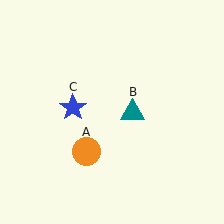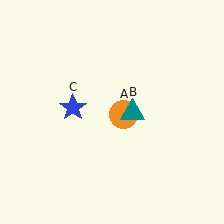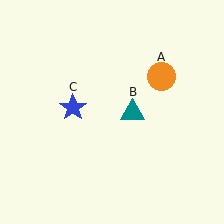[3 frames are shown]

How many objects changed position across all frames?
1 object changed position: orange circle (object A).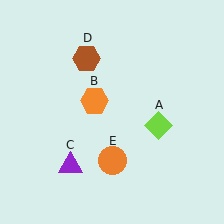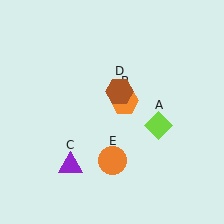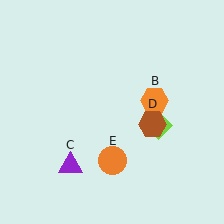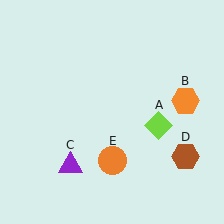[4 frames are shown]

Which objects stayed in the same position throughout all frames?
Lime diamond (object A) and purple triangle (object C) and orange circle (object E) remained stationary.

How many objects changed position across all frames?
2 objects changed position: orange hexagon (object B), brown hexagon (object D).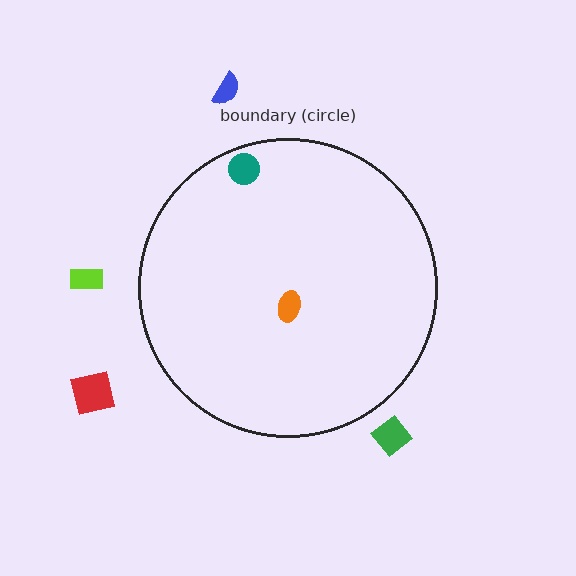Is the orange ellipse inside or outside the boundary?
Inside.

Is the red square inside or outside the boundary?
Outside.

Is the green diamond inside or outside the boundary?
Outside.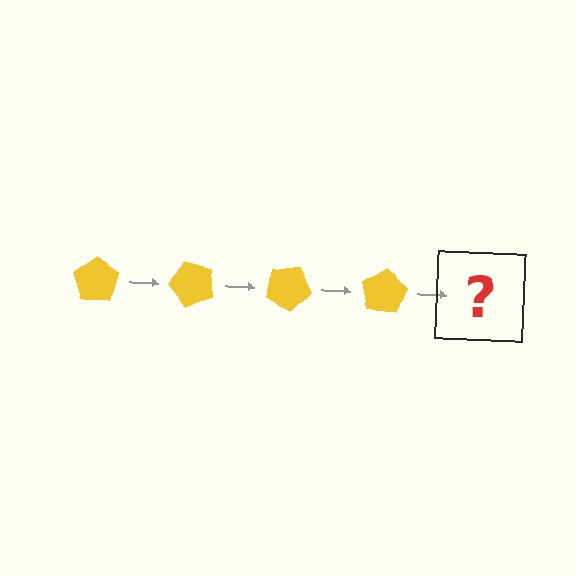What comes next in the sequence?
The next element should be a yellow pentagon rotated 200 degrees.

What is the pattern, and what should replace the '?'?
The pattern is that the pentagon rotates 50 degrees each step. The '?' should be a yellow pentagon rotated 200 degrees.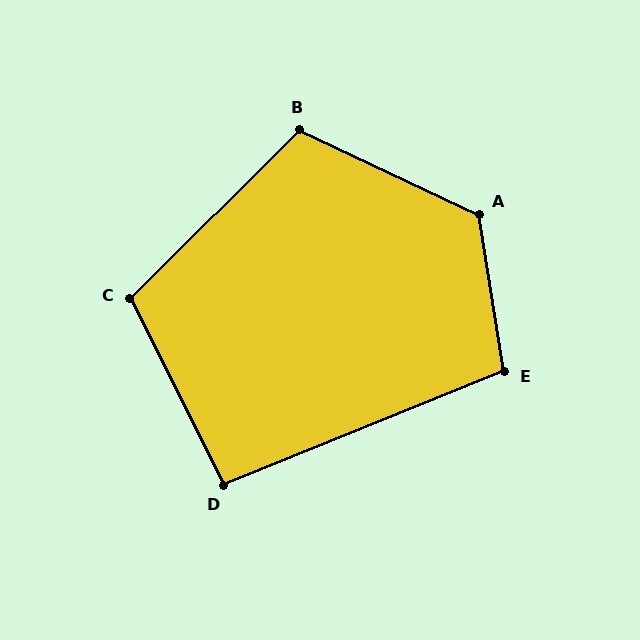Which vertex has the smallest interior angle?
D, at approximately 94 degrees.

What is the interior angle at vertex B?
Approximately 110 degrees (obtuse).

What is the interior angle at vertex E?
Approximately 103 degrees (obtuse).